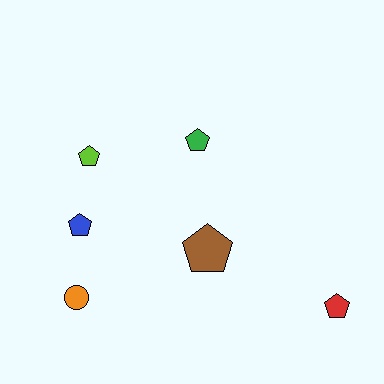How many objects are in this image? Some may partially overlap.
There are 6 objects.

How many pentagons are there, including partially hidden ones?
There are 5 pentagons.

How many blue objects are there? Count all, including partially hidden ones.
There is 1 blue object.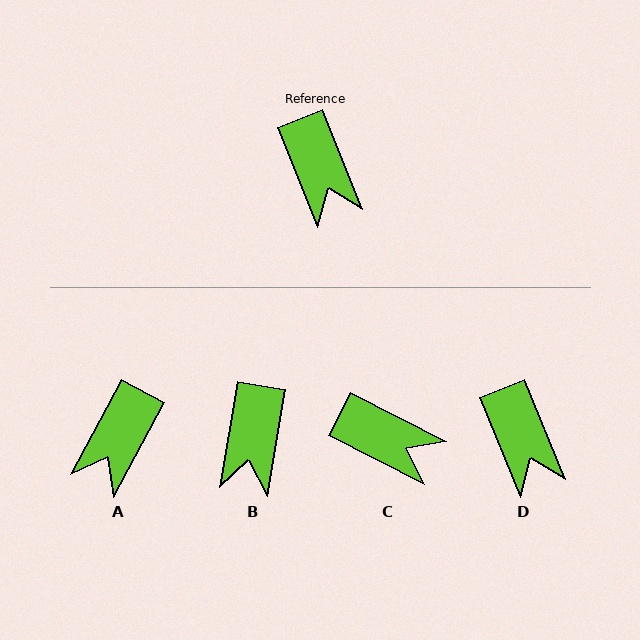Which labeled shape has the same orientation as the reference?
D.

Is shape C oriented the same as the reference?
No, it is off by about 41 degrees.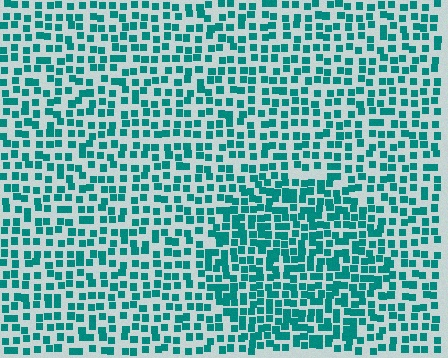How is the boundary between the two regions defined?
The boundary is defined by a change in element density (approximately 1.6x ratio). All elements are the same color, size, and shape.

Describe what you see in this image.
The image contains small teal elements arranged at two different densities. A circle-shaped region is visible where the elements are more densely packed than the surrounding area.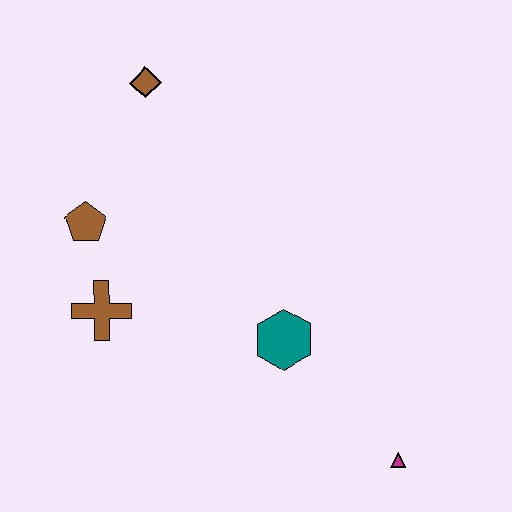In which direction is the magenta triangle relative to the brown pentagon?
The magenta triangle is to the right of the brown pentagon.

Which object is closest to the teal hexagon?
The magenta triangle is closest to the teal hexagon.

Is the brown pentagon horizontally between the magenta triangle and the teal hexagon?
No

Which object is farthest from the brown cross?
The magenta triangle is farthest from the brown cross.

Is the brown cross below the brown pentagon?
Yes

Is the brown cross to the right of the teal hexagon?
No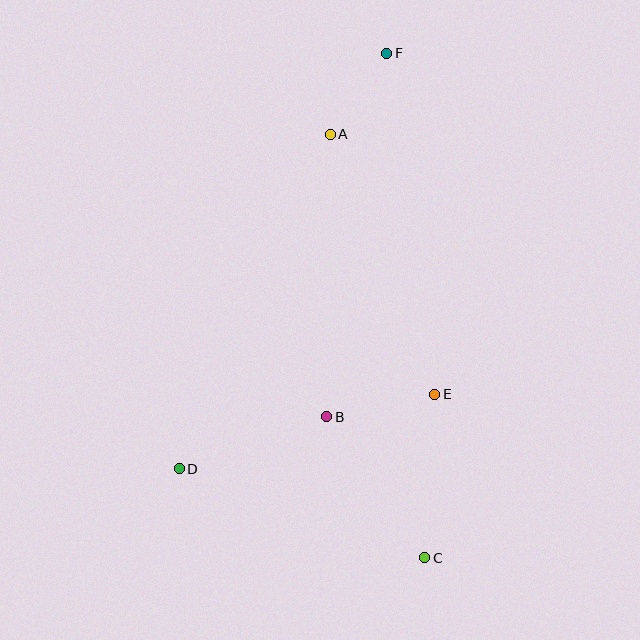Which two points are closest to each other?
Points A and F are closest to each other.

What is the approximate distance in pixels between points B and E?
The distance between B and E is approximately 110 pixels.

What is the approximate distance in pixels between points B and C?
The distance between B and C is approximately 171 pixels.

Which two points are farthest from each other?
Points C and F are farthest from each other.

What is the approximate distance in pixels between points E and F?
The distance between E and F is approximately 345 pixels.